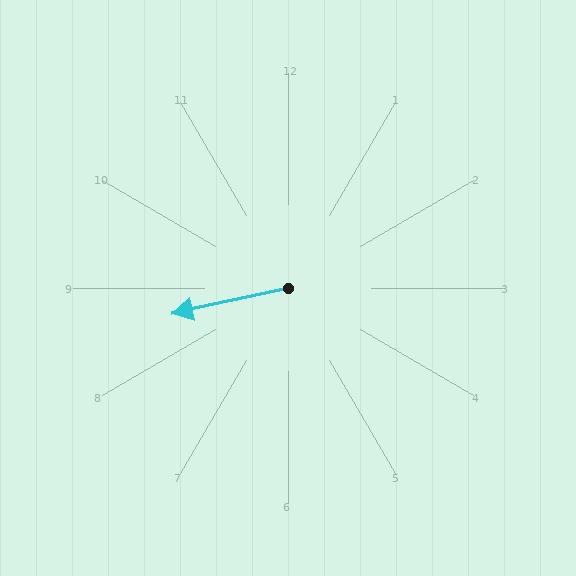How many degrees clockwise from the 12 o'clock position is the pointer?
Approximately 258 degrees.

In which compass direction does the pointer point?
West.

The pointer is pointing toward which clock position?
Roughly 9 o'clock.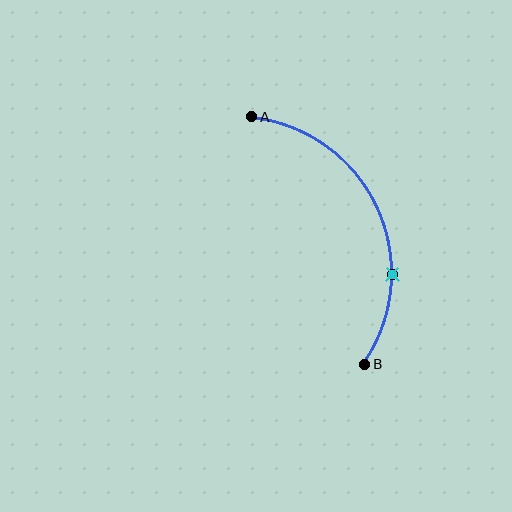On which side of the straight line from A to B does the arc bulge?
The arc bulges to the right of the straight line connecting A and B.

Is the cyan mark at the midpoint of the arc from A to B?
No. The cyan mark lies on the arc but is closer to endpoint B. The arc midpoint would be at the point on the curve equidistant along the arc from both A and B.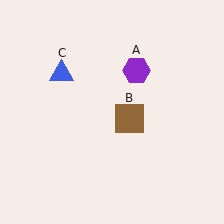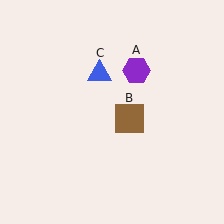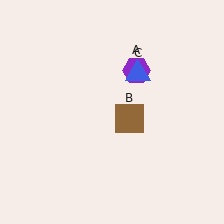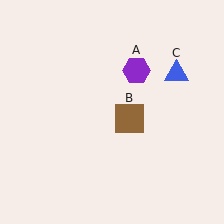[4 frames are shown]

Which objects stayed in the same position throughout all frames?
Purple hexagon (object A) and brown square (object B) remained stationary.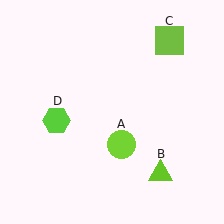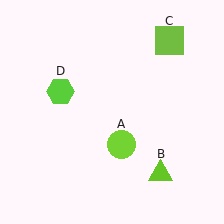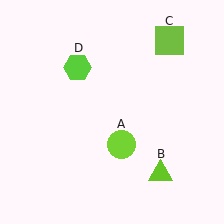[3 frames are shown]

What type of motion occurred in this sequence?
The lime hexagon (object D) rotated clockwise around the center of the scene.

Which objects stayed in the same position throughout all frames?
Lime circle (object A) and lime triangle (object B) and lime square (object C) remained stationary.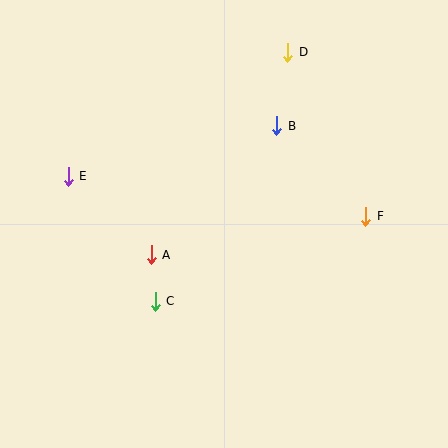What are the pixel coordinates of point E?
Point E is at (68, 176).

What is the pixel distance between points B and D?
The distance between B and D is 75 pixels.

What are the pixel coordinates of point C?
Point C is at (155, 301).